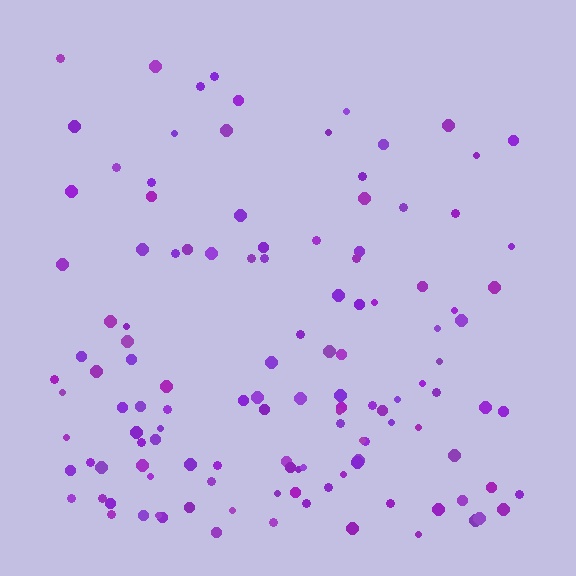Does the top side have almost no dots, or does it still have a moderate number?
Still a moderate number, just noticeably fewer than the bottom.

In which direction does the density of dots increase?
From top to bottom, with the bottom side densest.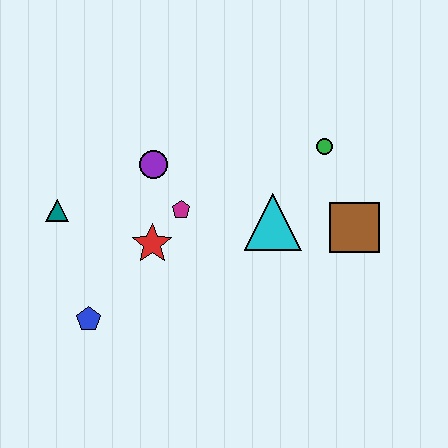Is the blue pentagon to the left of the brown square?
Yes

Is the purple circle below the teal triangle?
No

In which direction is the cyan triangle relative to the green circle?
The cyan triangle is below the green circle.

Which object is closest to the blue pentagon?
The red star is closest to the blue pentagon.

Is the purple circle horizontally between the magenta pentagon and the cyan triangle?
No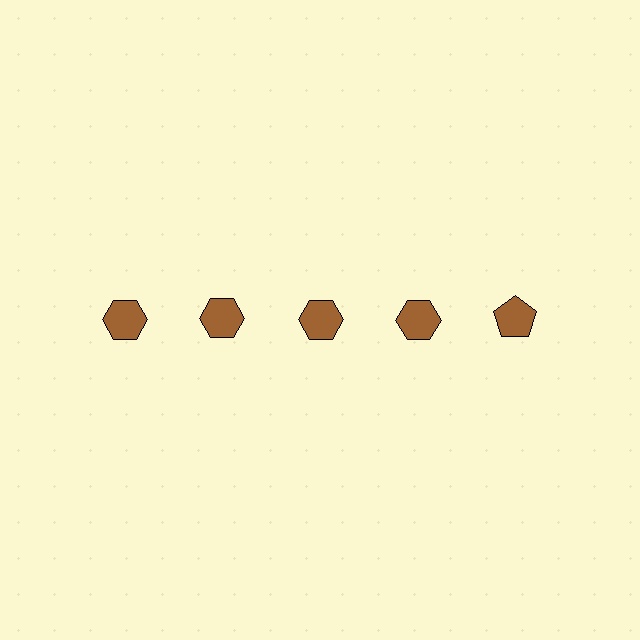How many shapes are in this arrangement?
There are 5 shapes arranged in a grid pattern.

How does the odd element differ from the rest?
It has a different shape: pentagon instead of hexagon.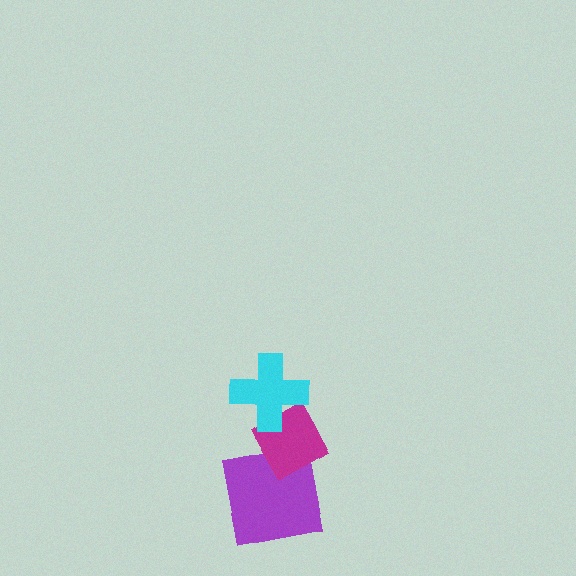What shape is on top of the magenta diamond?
The cyan cross is on top of the magenta diamond.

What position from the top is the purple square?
The purple square is 3rd from the top.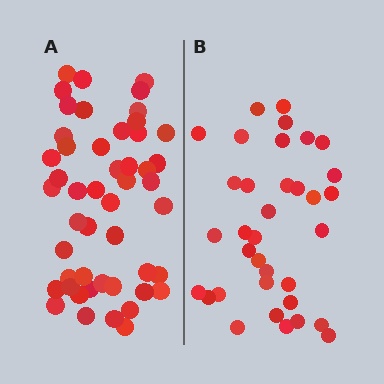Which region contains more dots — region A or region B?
Region A (the left region) has more dots.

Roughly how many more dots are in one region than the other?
Region A has approximately 15 more dots than region B.